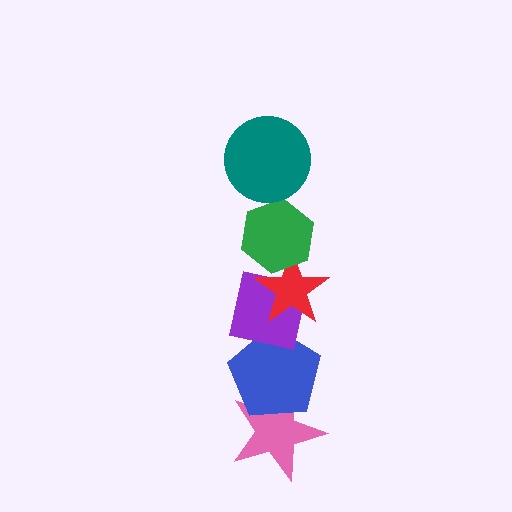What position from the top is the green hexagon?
The green hexagon is 2nd from the top.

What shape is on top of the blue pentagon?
The purple square is on top of the blue pentagon.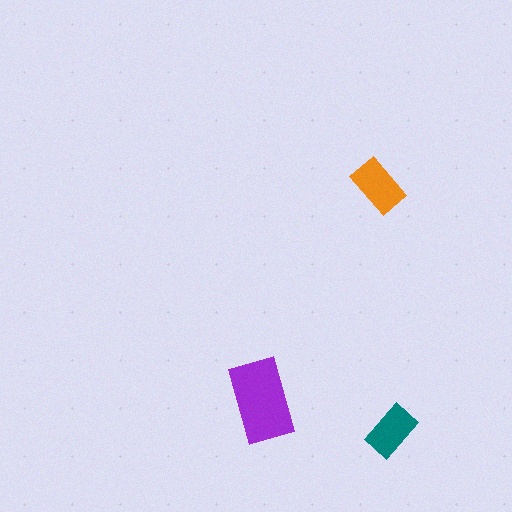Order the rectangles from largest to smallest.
the purple one, the orange one, the teal one.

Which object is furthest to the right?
The teal rectangle is rightmost.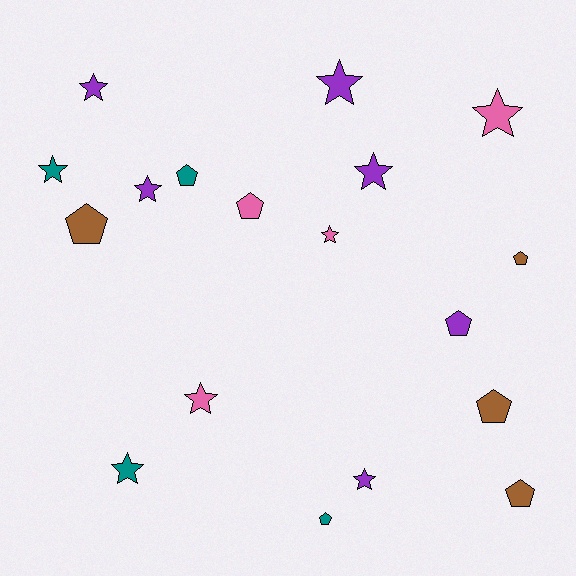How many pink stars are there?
There are 3 pink stars.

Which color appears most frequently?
Purple, with 6 objects.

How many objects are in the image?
There are 18 objects.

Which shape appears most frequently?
Star, with 10 objects.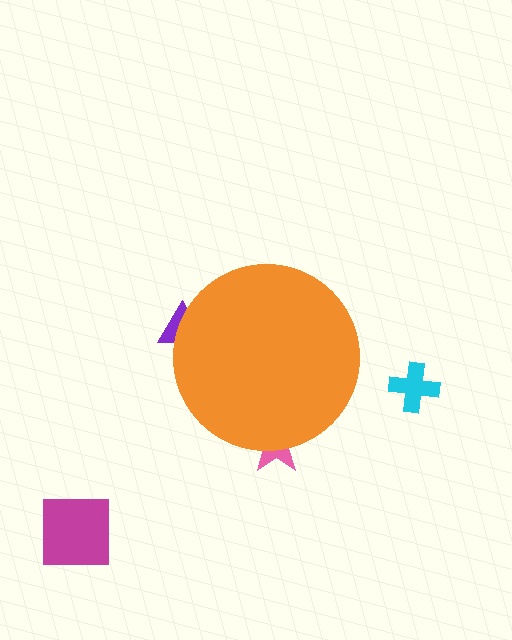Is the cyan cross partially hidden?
No, the cyan cross is fully visible.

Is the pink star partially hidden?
Yes, the pink star is partially hidden behind the orange circle.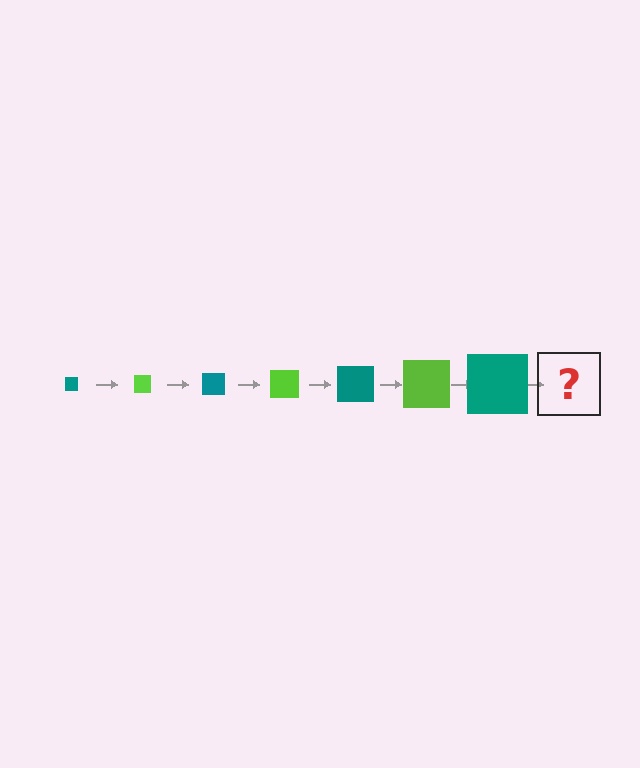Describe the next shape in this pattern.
It should be a lime square, larger than the previous one.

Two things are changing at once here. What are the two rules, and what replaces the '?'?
The two rules are that the square grows larger each step and the color cycles through teal and lime. The '?' should be a lime square, larger than the previous one.